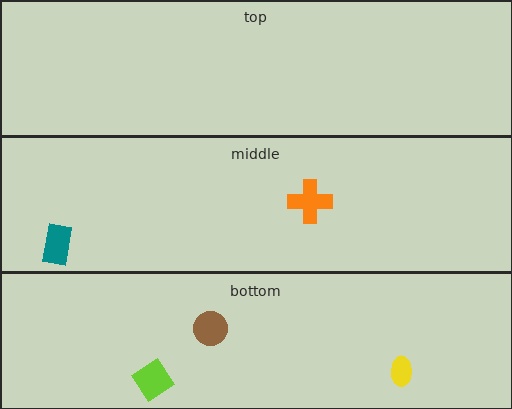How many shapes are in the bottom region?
3.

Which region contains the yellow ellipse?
The bottom region.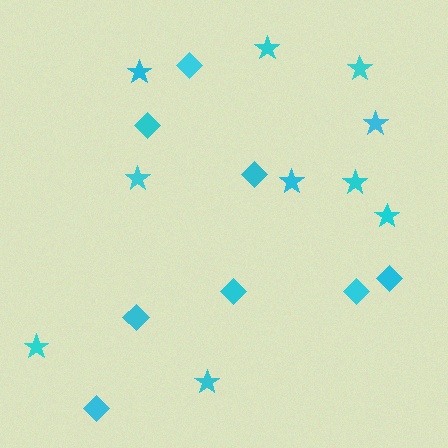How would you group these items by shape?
There are 2 groups: one group of stars (10) and one group of diamonds (8).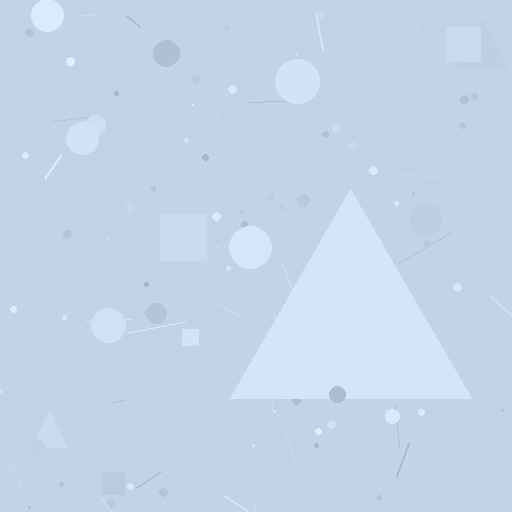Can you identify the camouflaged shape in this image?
The camouflaged shape is a triangle.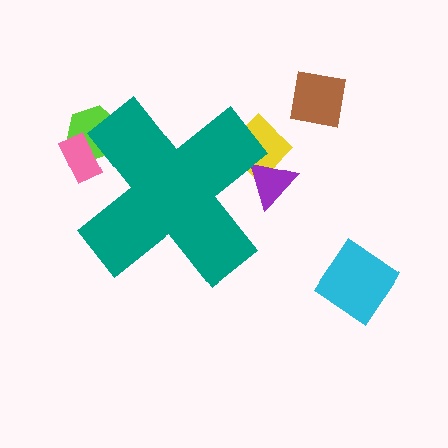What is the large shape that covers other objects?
A teal cross.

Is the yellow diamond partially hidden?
Yes, the yellow diamond is partially hidden behind the teal cross.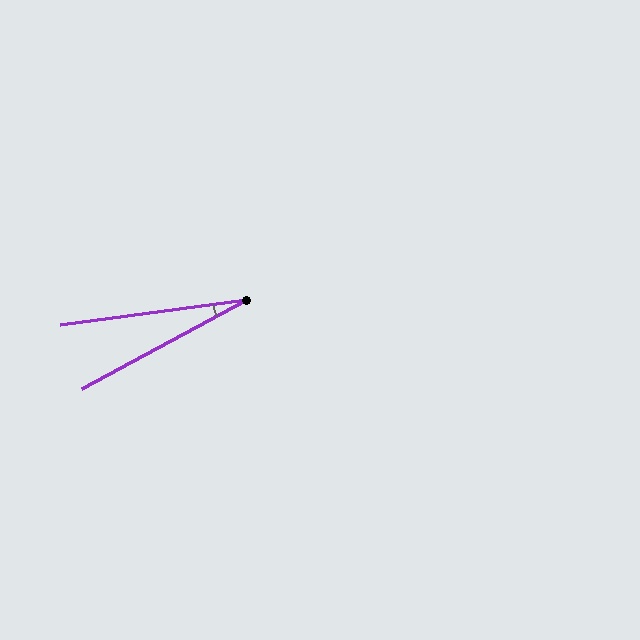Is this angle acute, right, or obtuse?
It is acute.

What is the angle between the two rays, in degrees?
Approximately 21 degrees.